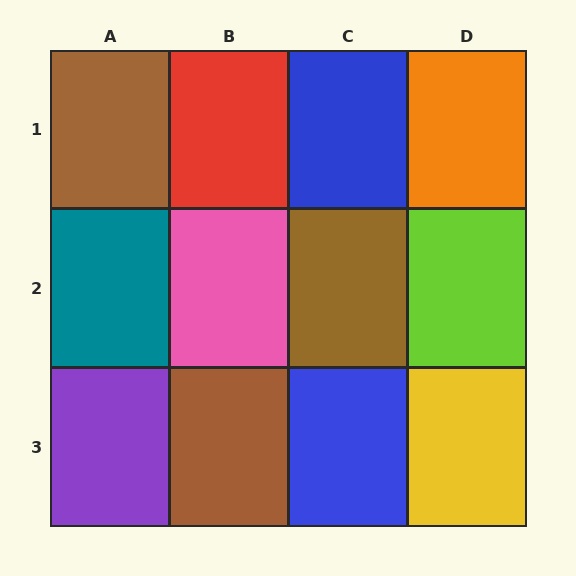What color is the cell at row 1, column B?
Red.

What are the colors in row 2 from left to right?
Teal, pink, brown, lime.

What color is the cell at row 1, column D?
Orange.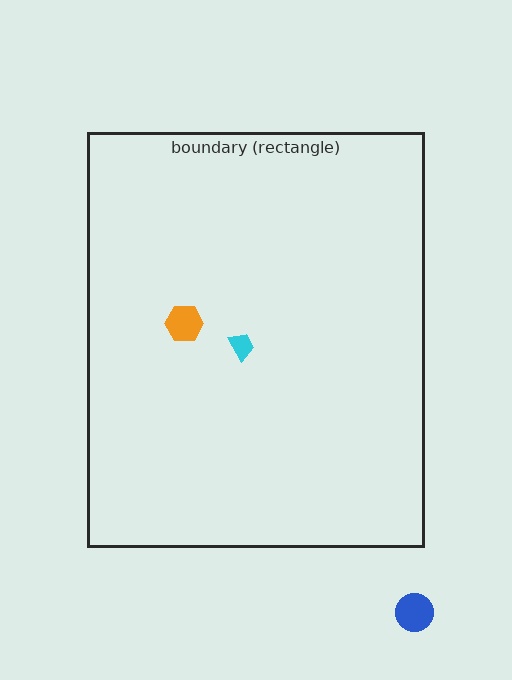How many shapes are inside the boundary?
2 inside, 1 outside.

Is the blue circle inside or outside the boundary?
Outside.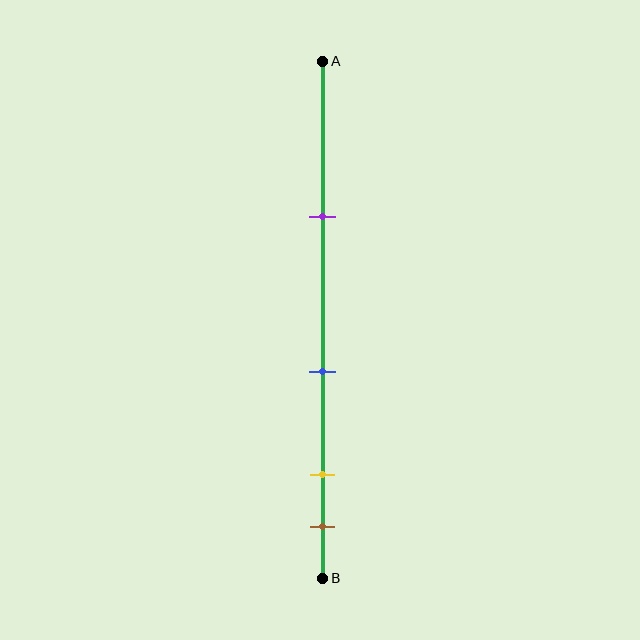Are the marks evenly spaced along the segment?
No, the marks are not evenly spaced.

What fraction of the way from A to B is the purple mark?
The purple mark is approximately 30% (0.3) of the way from A to B.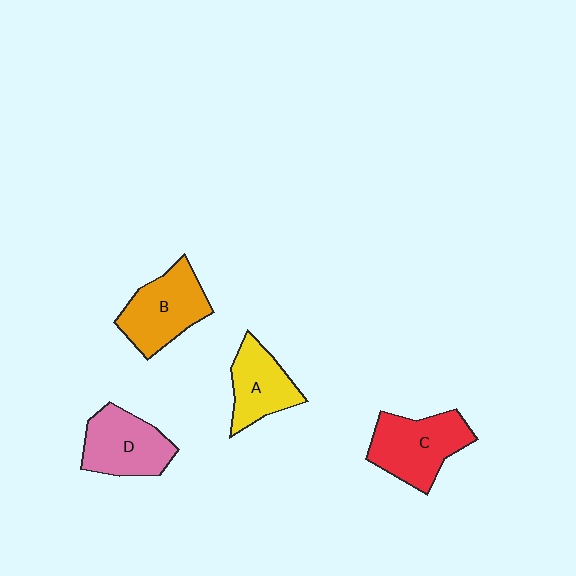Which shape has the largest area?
Shape C (red).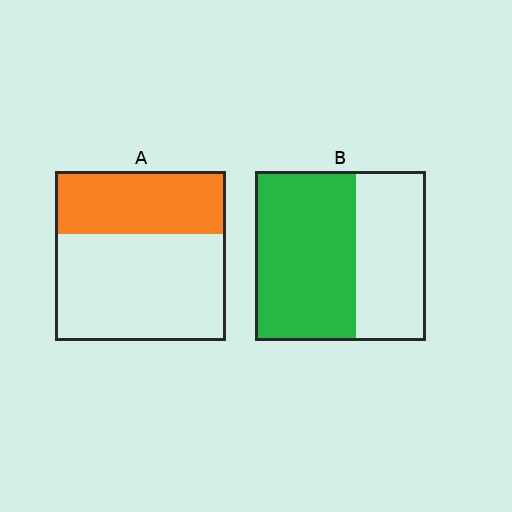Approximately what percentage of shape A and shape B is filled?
A is approximately 35% and B is approximately 60%.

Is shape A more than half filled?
No.